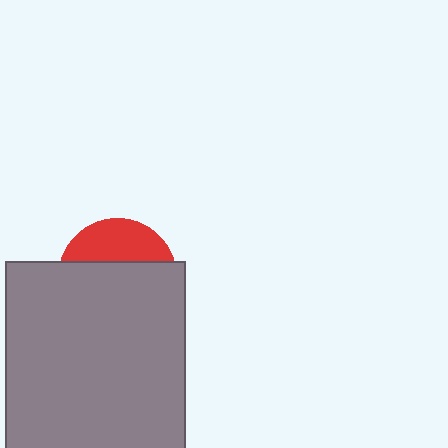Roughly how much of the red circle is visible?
A small part of it is visible (roughly 33%).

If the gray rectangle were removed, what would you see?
You would see the complete red circle.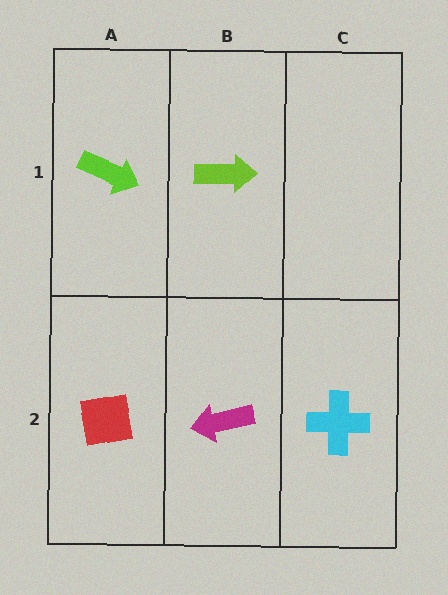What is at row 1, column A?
A lime arrow.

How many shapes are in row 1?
2 shapes.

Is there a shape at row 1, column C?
No, that cell is empty.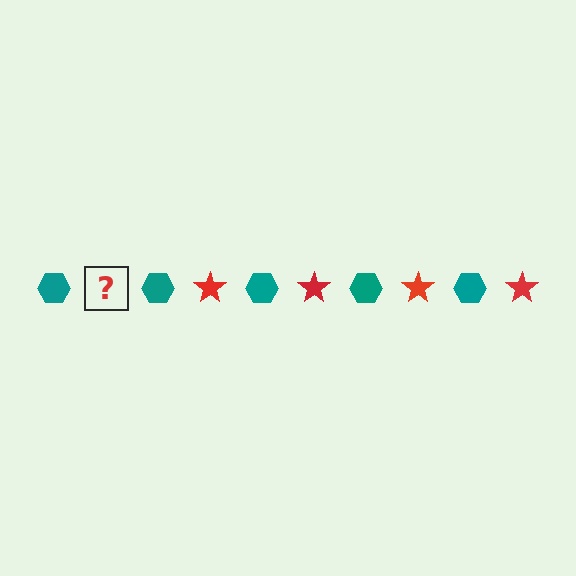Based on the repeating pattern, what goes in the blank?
The blank should be a red star.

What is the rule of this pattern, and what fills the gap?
The rule is that the pattern alternates between teal hexagon and red star. The gap should be filled with a red star.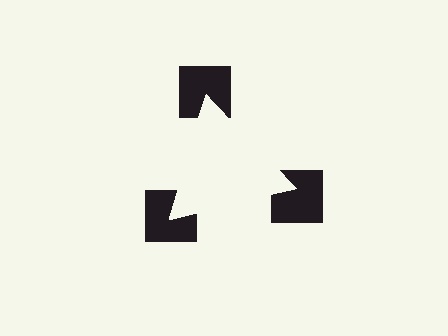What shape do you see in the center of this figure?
An illusory triangle — its edges are inferred from the aligned wedge cuts in the notched squares, not physically drawn.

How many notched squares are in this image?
There are 3 — one at each vertex of the illusory triangle.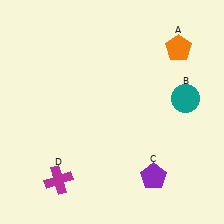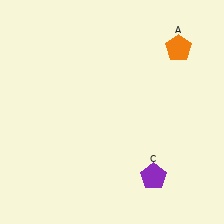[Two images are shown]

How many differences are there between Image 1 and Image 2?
There are 2 differences between the two images.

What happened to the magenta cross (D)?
The magenta cross (D) was removed in Image 2. It was in the bottom-left area of Image 1.